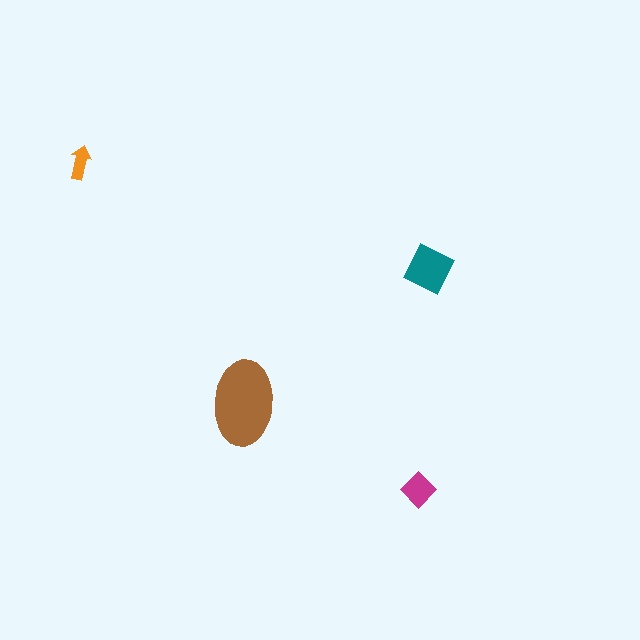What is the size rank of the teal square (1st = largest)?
2nd.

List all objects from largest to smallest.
The brown ellipse, the teal square, the magenta diamond, the orange arrow.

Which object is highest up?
The orange arrow is topmost.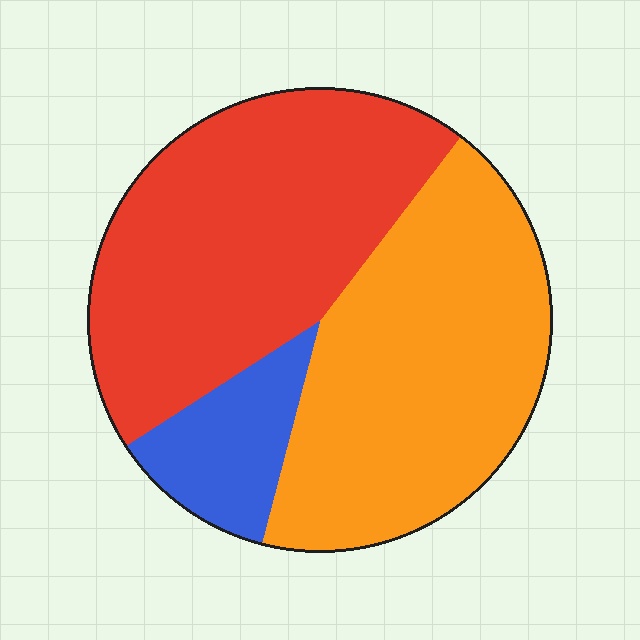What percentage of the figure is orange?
Orange covers 44% of the figure.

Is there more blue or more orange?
Orange.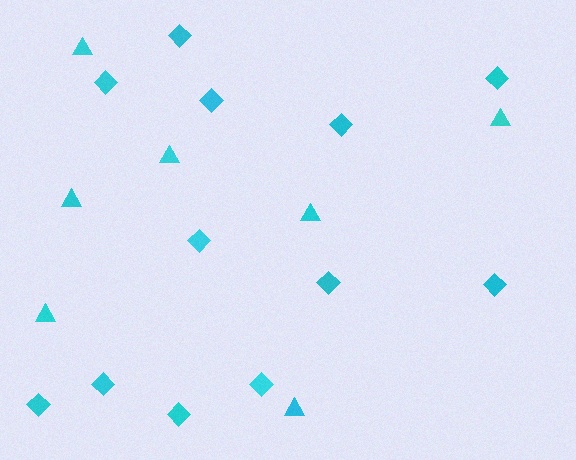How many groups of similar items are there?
There are 2 groups: one group of diamonds (12) and one group of triangles (7).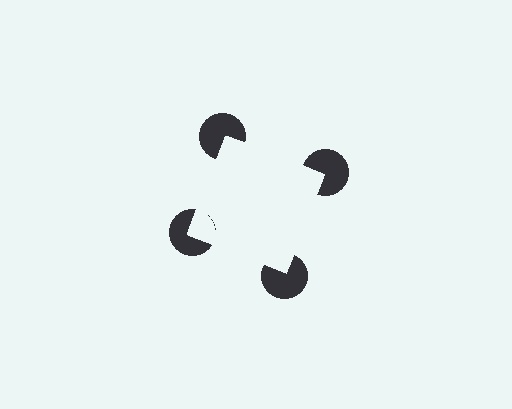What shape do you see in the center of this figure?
An illusory square — its edges are inferred from the aligned wedge cuts in the pac-man discs, not physically drawn.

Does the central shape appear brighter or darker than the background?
It typically appears slightly brighter than the background, even though no actual brightness change is drawn.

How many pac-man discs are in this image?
There are 4 — one at each vertex of the illusory square.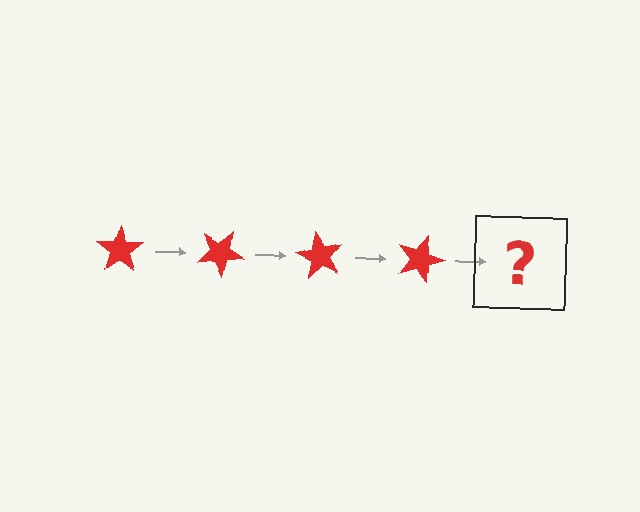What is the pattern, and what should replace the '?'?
The pattern is that the star rotates 30 degrees each step. The '?' should be a red star rotated 120 degrees.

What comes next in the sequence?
The next element should be a red star rotated 120 degrees.